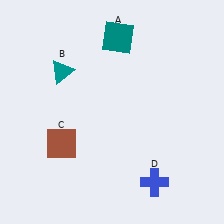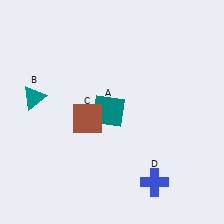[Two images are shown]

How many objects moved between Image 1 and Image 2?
3 objects moved between the two images.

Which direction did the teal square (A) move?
The teal square (A) moved down.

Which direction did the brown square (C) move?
The brown square (C) moved right.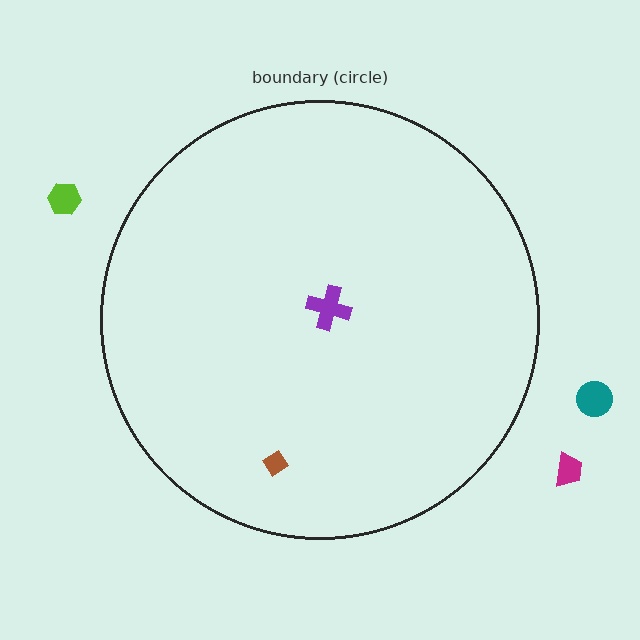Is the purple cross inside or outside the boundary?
Inside.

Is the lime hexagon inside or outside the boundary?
Outside.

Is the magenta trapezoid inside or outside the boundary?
Outside.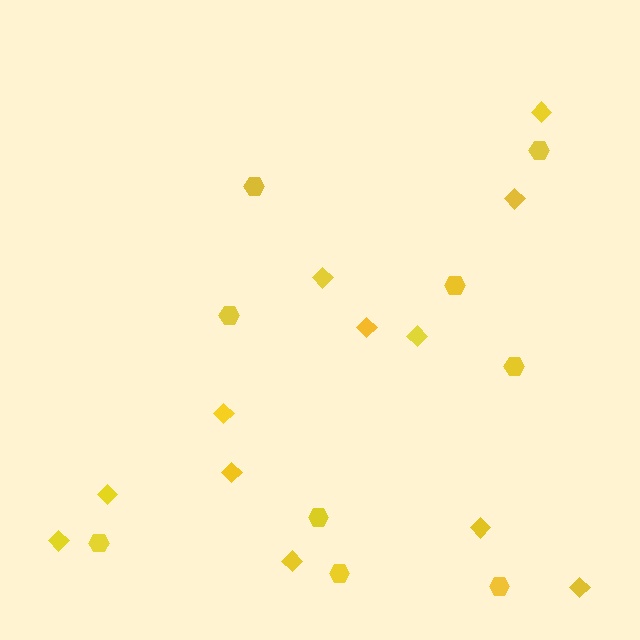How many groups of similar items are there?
There are 2 groups: one group of hexagons (9) and one group of diamonds (12).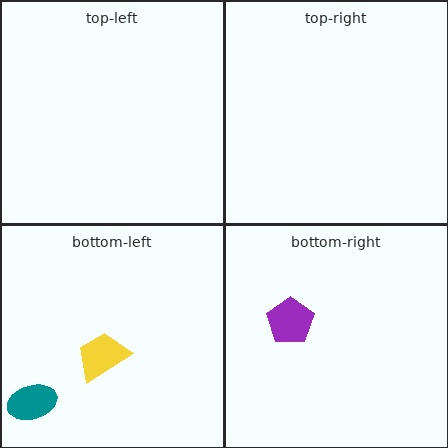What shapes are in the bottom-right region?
The purple pentagon.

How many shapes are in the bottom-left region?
2.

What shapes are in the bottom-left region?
The yellow trapezoid, the teal ellipse.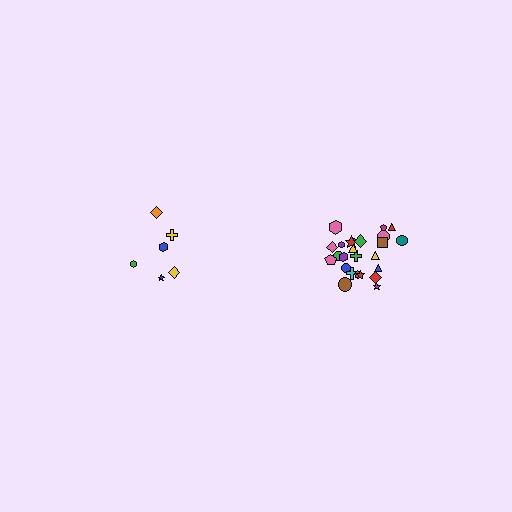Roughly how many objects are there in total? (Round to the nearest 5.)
Roughly 30 objects in total.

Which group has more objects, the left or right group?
The right group.